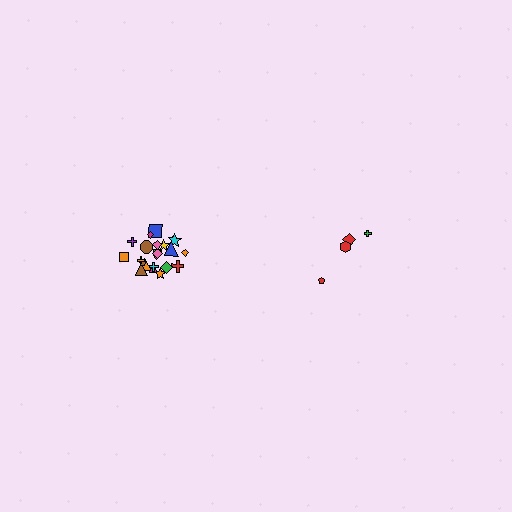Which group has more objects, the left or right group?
The left group.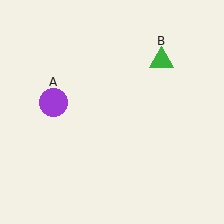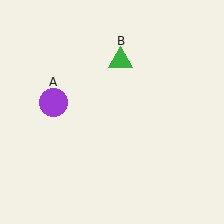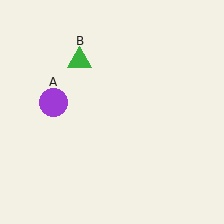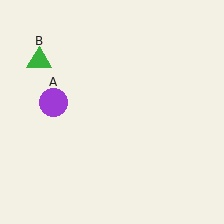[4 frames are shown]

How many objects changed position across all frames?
1 object changed position: green triangle (object B).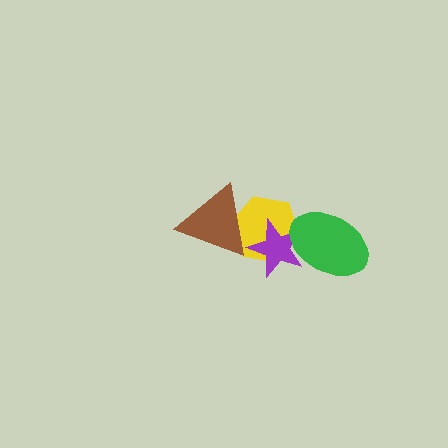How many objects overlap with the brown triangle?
2 objects overlap with the brown triangle.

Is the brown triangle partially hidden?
No, no other shape covers it.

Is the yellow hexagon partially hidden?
Yes, it is partially covered by another shape.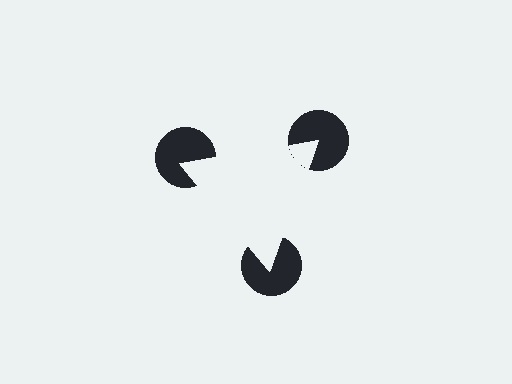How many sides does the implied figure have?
3 sides.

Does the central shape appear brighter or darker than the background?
It typically appears slightly brighter than the background, even though no actual brightness change is drawn.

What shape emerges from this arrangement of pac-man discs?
An illusory triangle — its edges are inferred from the aligned wedge cuts in the pac-man discs, not physically drawn.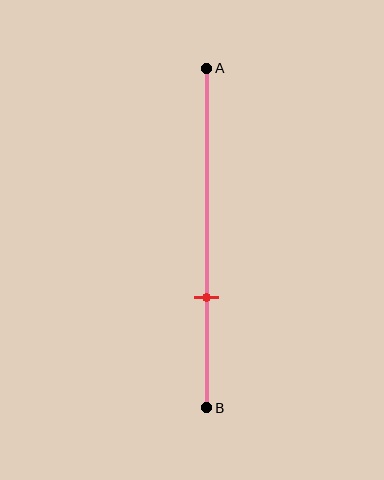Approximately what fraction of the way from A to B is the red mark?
The red mark is approximately 70% of the way from A to B.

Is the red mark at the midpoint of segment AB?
No, the mark is at about 70% from A, not at the 50% midpoint.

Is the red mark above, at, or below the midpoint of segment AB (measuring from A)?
The red mark is below the midpoint of segment AB.